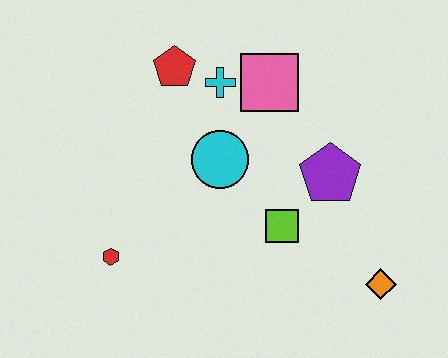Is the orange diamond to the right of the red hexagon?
Yes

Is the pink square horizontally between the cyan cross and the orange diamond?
Yes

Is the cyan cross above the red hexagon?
Yes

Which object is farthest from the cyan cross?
The orange diamond is farthest from the cyan cross.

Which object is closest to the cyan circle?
The cyan cross is closest to the cyan circle.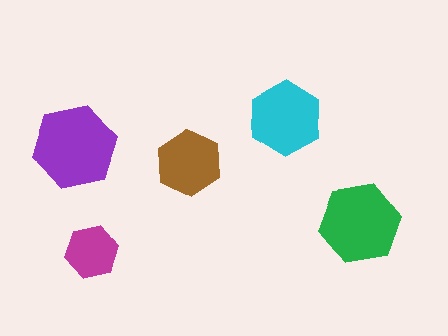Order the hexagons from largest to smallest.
the purple one, the green one, the cyan one, the brown one, the magenta one.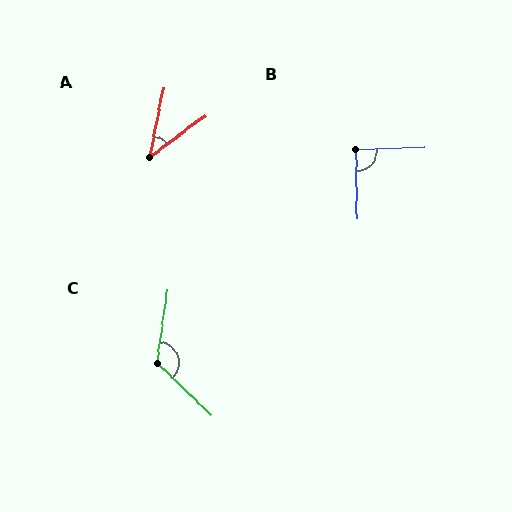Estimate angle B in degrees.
Approximately 91 degrees.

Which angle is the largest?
C, at approximately 126 degrees.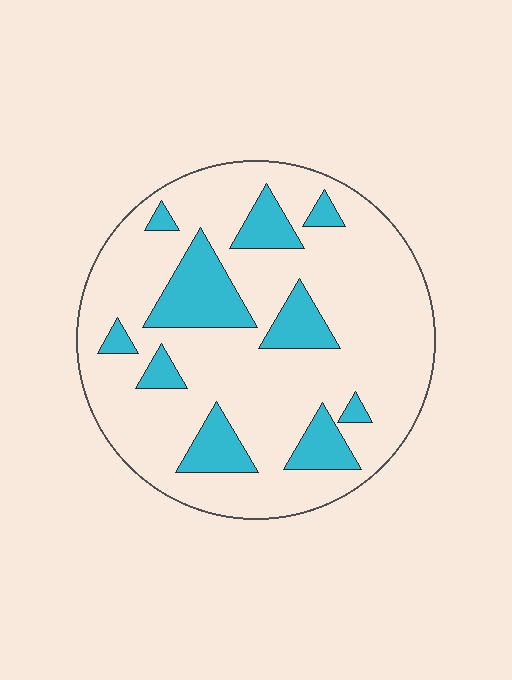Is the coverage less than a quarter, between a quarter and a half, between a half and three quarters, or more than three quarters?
Less than a quarter.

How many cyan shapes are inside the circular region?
10.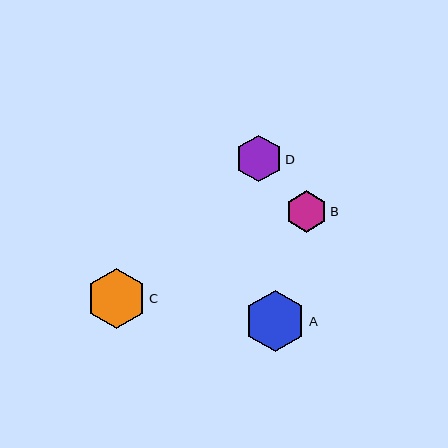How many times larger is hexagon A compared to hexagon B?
Hexagon A is approximately 1.5 times the size of hexagon B.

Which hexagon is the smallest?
Hexagon B is the smallest with a size of approximately 41 pixels.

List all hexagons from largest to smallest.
From largest to smallest: A, C, D, B.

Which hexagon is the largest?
Hexagon A is the largest with a size of approximately 61 pixels.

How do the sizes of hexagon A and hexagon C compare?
Hexagon A and hexagon C are approximately the same size.